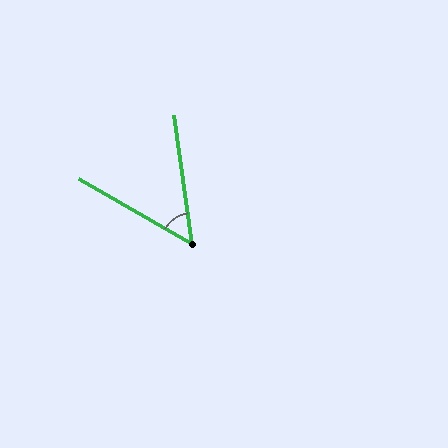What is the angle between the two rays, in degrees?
Approximately 52 degrees.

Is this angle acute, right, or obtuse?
It is acute.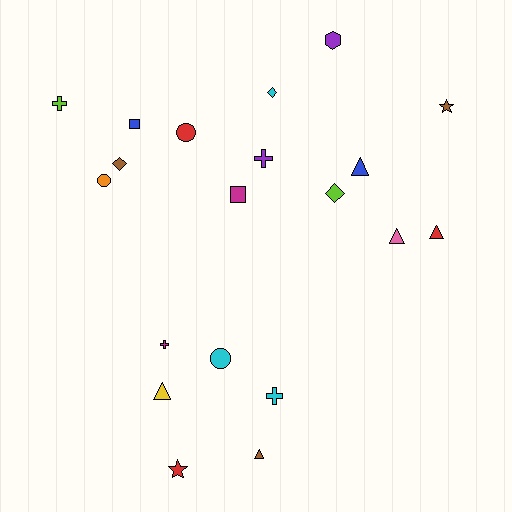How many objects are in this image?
There are 20 objects.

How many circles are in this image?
There are 3 circles.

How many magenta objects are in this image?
There are 2 magenta objects.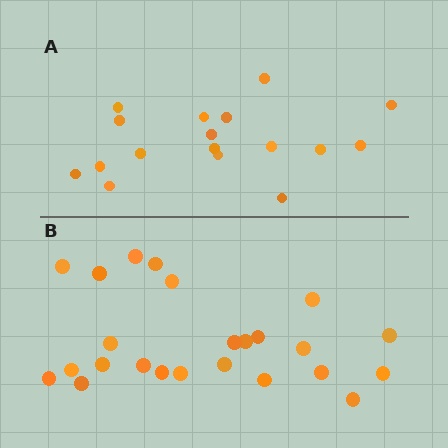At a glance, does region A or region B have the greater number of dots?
Region B (the bottom region) has more dots.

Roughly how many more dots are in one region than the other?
Region B has roughly 8 or so more dots than region A.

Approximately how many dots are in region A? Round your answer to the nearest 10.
About 20 dots. (The exact count is 17, which rounds to 20.)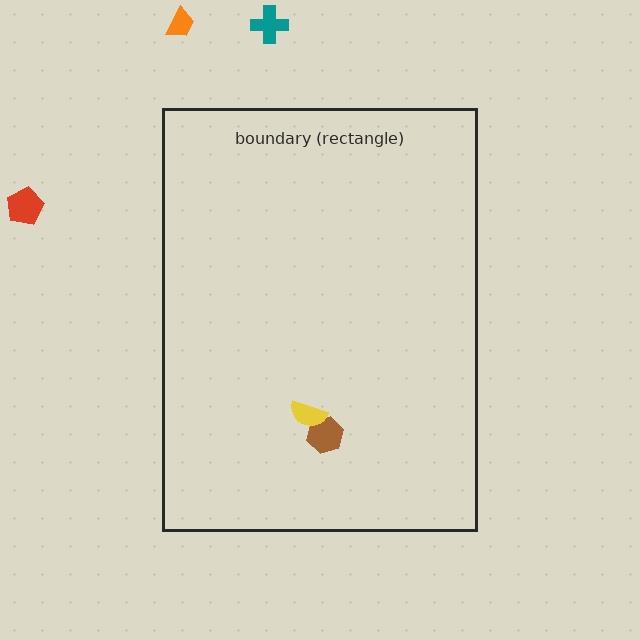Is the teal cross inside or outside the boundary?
Outside.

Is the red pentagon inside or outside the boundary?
Outside.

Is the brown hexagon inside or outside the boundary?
Inside.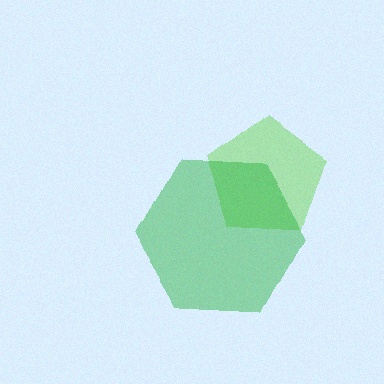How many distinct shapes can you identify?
There are 2 distinct shapes: a lime pentagon, a green hexagon.